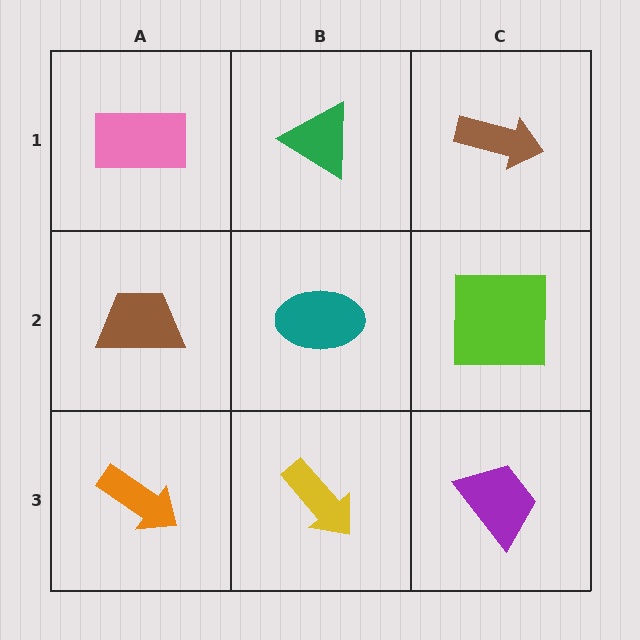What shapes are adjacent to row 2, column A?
A pink rectangle (row 1, column A), an orange arrow (row 3, column A), a teal ellipse (row 2, column B).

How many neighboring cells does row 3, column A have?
2.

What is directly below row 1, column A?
A brown trapezoid.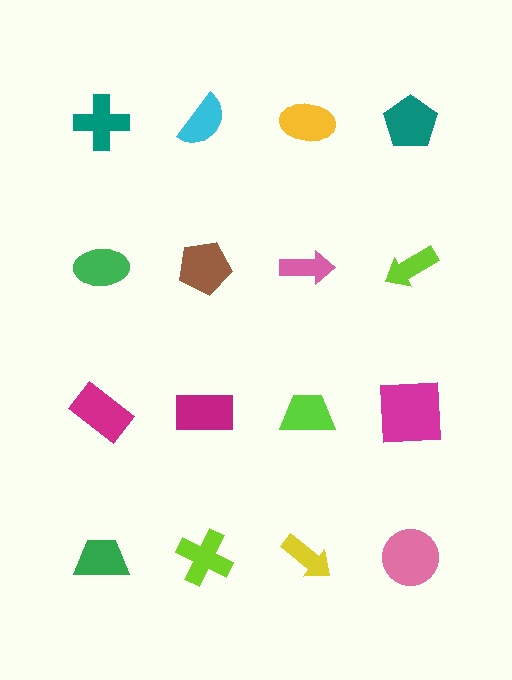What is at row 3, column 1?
A magenta rectangle.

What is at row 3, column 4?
A magenta square.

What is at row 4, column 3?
A yellow arrow.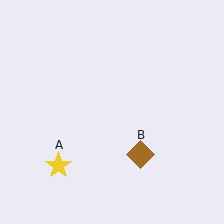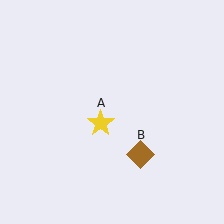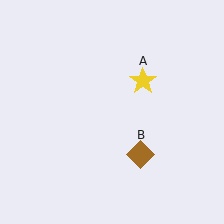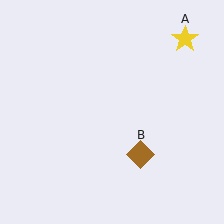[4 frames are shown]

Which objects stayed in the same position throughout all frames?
Brown diamond (object B) remained stationary.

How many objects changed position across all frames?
1 object changed position: yellow star (object A).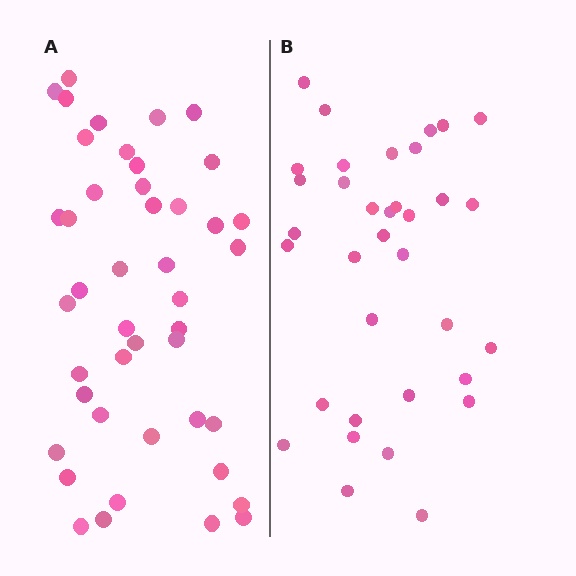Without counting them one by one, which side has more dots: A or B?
Region A (the left region) has more dots.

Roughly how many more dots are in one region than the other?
Region A has roughly 8 or so more dots than region B.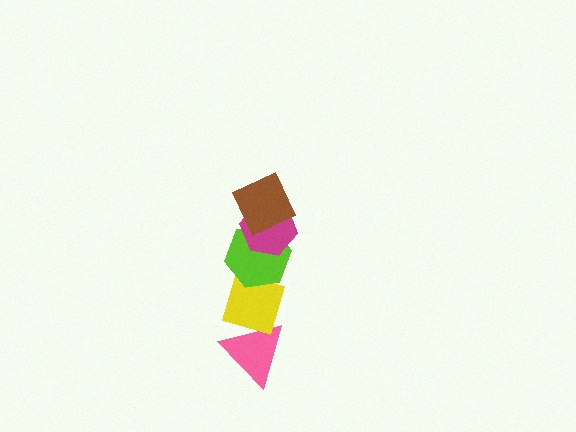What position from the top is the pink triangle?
The pink triangle is 5th from the top.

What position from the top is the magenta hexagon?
The magenta hexagon is 2nd from the top.